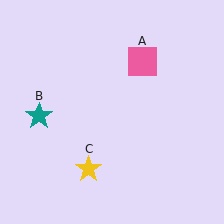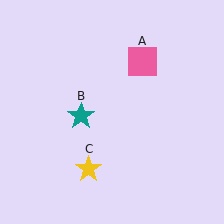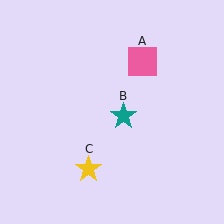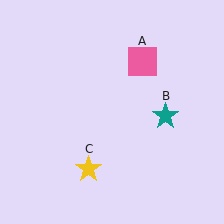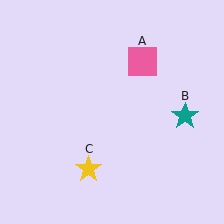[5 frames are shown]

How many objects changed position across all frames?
1 object changed position: teal star (object B).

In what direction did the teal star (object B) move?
The teal star (object B) moved right.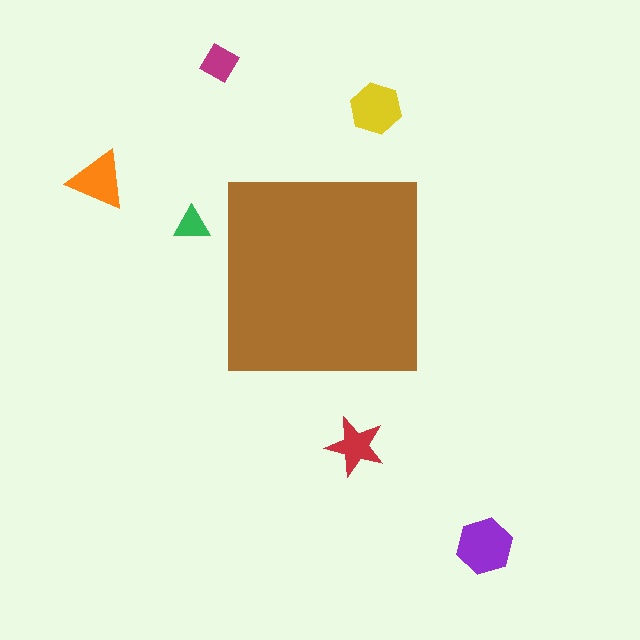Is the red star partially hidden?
No, the red star is fully visible.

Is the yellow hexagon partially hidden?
No, the yellow hexagon is fully visible.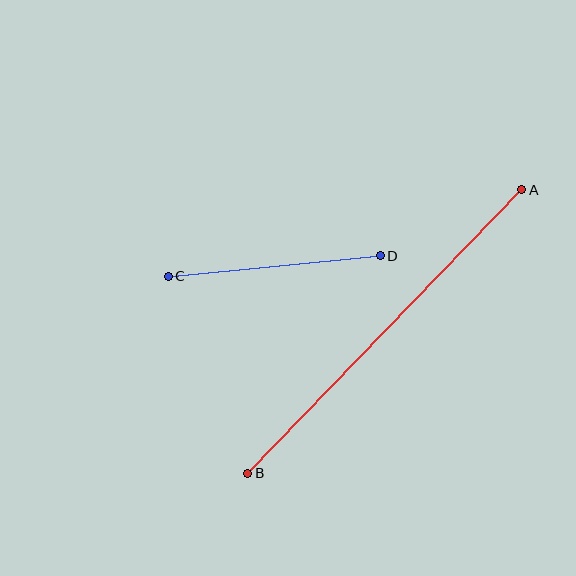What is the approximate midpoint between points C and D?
The midpoint is at approximately (274, 266) pixels.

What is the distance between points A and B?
The distance is approximately 394 pixels.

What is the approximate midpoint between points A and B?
The midpoint is at approximately (385, 332) pixels.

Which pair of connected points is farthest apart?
Points A and B are farthest apart.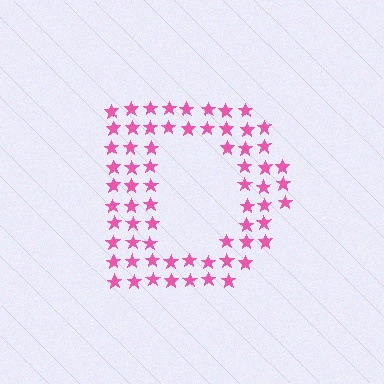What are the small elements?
The small elements are stars.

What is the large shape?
The large shape is the letter D.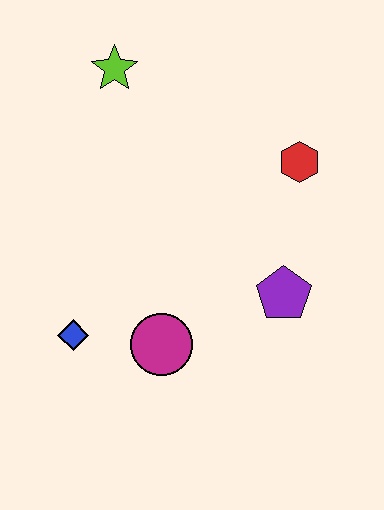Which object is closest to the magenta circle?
The blue diamond is closest to the magenta circle.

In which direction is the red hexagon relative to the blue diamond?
The red hexagon is to the right of the blue diamond.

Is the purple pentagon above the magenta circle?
Yes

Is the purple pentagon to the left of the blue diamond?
No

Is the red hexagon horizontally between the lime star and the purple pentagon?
No